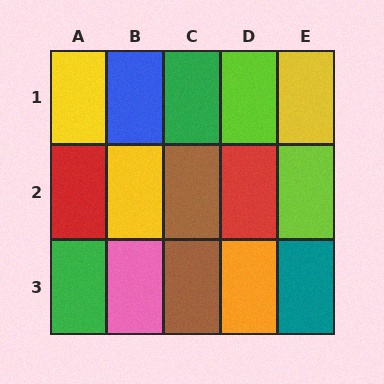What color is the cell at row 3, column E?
Teal.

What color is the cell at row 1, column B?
Blue.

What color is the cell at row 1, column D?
Lime.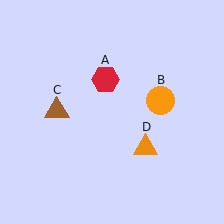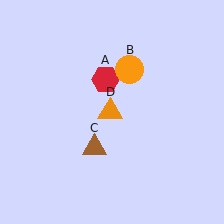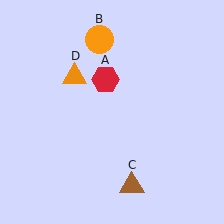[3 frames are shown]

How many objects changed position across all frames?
3 objects changed position: orange circle (object B), brown triangle (object C), orange triangle (object D).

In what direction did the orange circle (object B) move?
The orange circle (object B) moved up and to the left.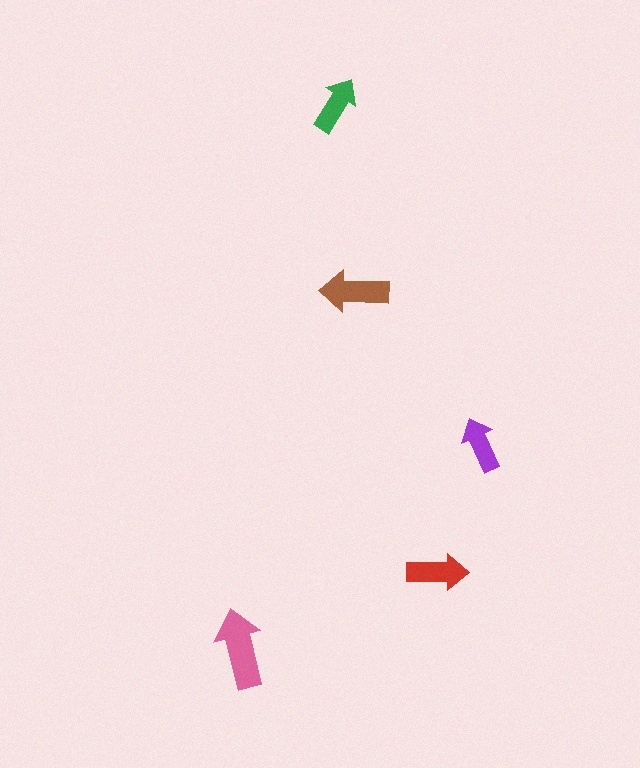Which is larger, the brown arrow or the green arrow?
The brown one.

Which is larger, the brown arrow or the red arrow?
The brown one.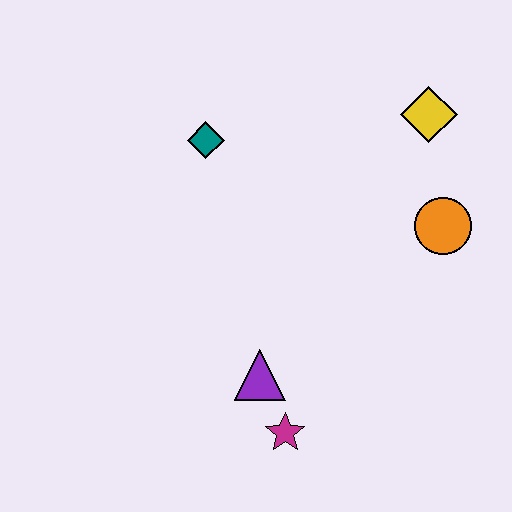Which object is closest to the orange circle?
The yellow diamond is closest to the orange circle.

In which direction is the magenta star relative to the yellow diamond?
The magenta star is below the yellow diamond.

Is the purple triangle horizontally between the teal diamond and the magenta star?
Yes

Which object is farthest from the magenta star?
The yellow diamond is farthest from the magenta star.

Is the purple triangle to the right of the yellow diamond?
No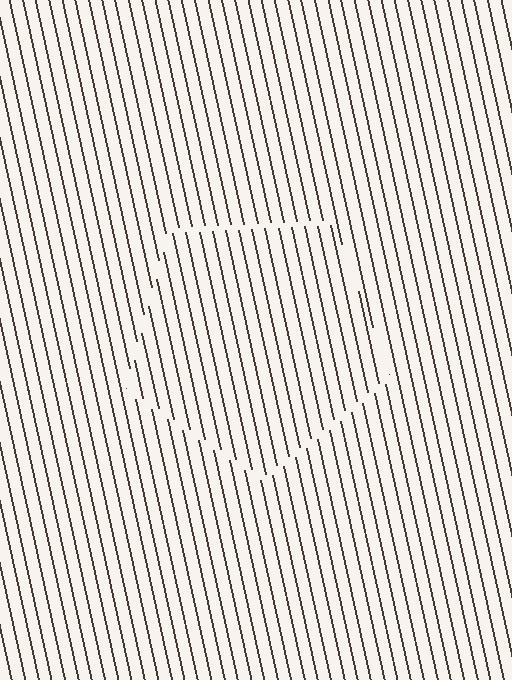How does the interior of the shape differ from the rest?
The interior of the shape contains the same grating, shifted by half a period — the contour is defined by the phase discontinuity where line-ends from the inner and outer gratings abut.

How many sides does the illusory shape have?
5 sides — the line-ends trace a pentagon.